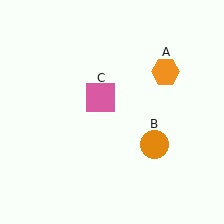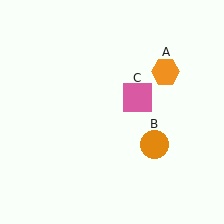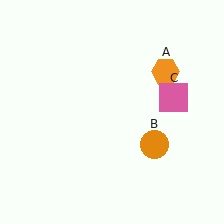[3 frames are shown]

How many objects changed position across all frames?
1 object changed position: pink square (object C).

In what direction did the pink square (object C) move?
The pink square (object C) moved right.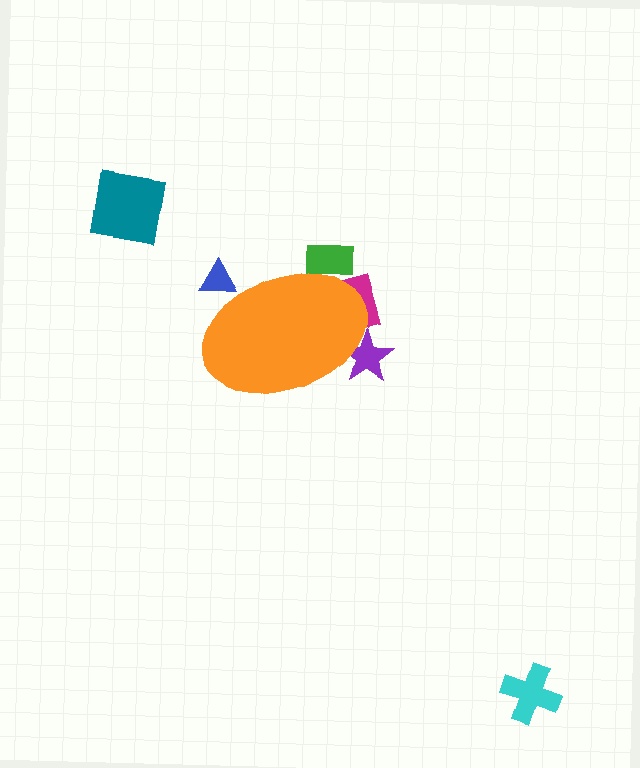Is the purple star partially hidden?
Yes, the purple star is partially hidden behind the orange ellipse.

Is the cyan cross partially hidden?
No, the cyan cross is fully visible.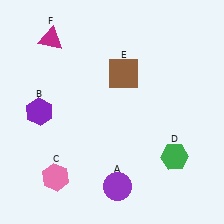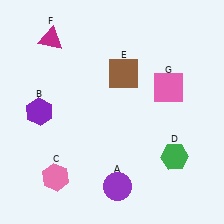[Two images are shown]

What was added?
A pink square (G) was added in Image 2.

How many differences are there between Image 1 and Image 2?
There is 1 difference between the two images.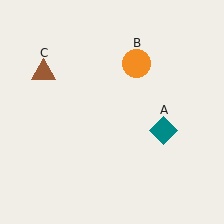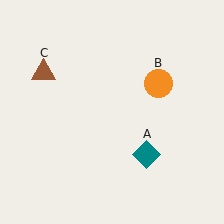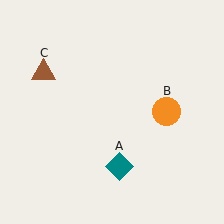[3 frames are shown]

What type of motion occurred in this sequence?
The teal diamond (object A), orange circle (object B) rotated clockwise around the center of the scene.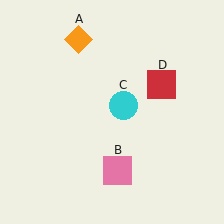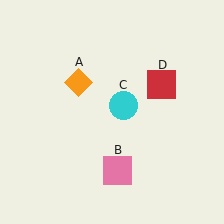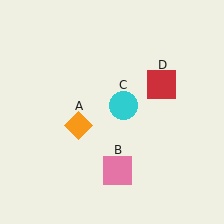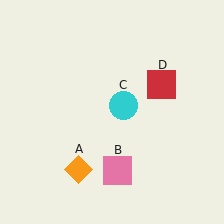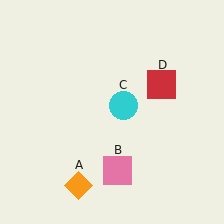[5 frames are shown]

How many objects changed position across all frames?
1 object changed position: orange diamond (object A).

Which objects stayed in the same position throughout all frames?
Pink square (object B) and cyan circle (object C) and red square (object D) remained stationary.